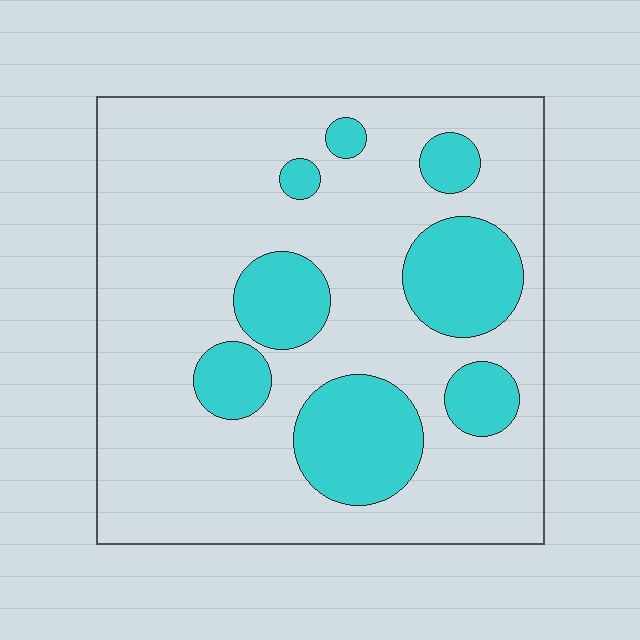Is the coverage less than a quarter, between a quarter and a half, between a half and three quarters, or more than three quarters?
Less than a quarter.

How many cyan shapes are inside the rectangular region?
8.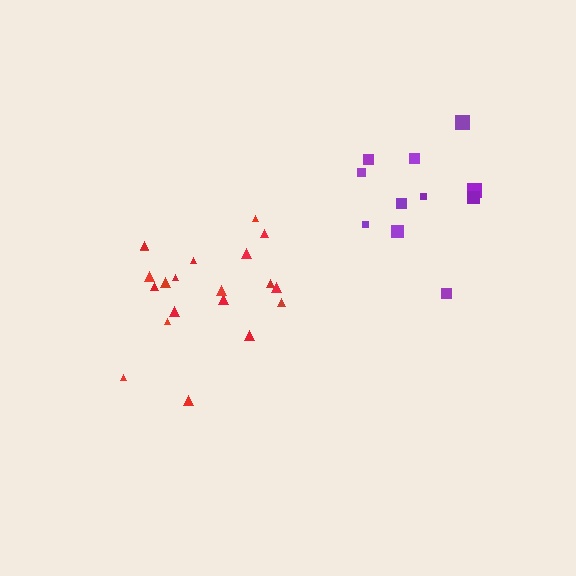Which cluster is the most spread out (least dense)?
Purple.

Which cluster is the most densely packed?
Red.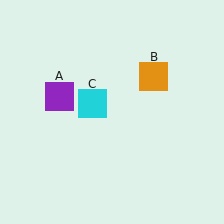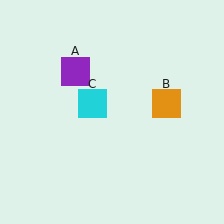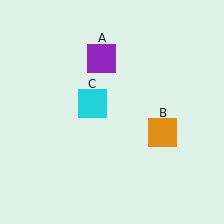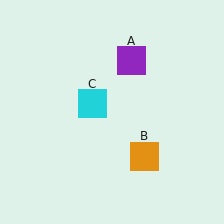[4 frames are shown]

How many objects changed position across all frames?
2 objects changed position: purple square (object A), orange square (object B).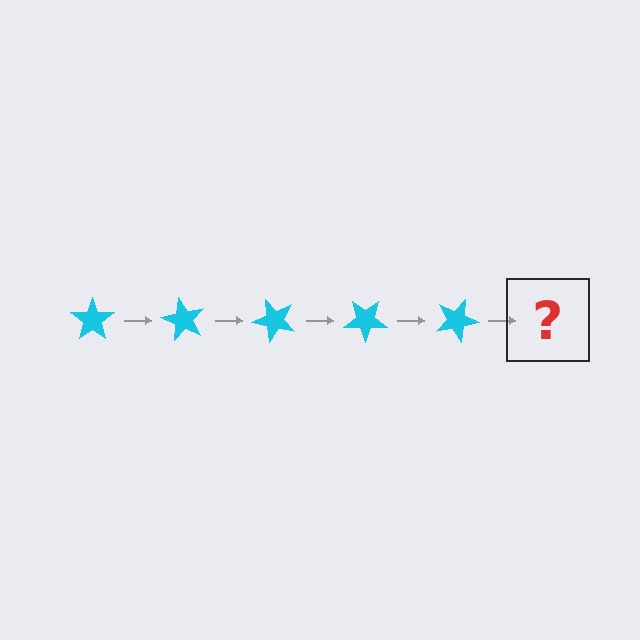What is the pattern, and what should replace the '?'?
The pattern is that the star rotates 60 degrees each step. The '?' should be a cyan star rotated 300 degrees.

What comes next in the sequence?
The next element should be a cyan star rotated 300 degrees.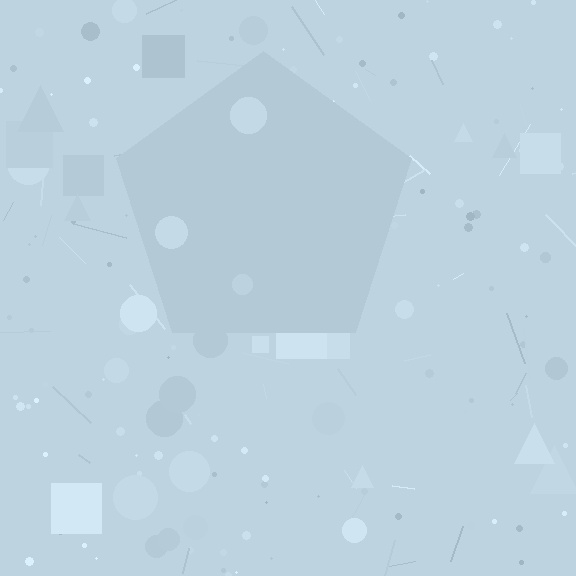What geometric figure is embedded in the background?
A pentagon is embedded in the background.